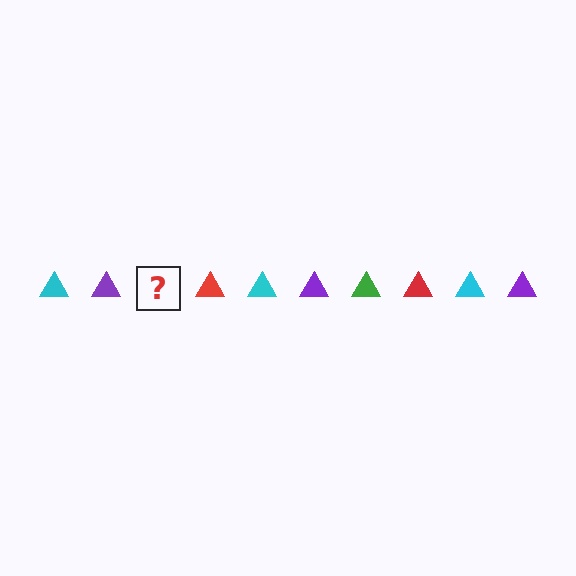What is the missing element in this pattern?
The missing element is a green triangle.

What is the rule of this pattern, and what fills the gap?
The rule is that the pattern cycles through cyan, purple, green, red triangles. The gap should be filled with a green triangle.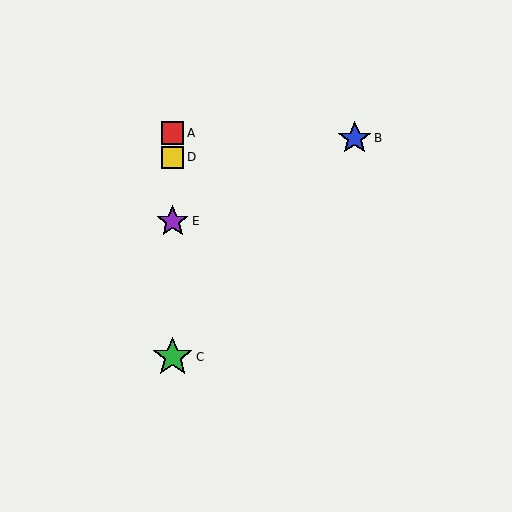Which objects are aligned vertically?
Objects A, C, D, E are aligned vertically.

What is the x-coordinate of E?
Object E is at x≈173.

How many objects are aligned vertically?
4 objects (A, C, D, E) are aligned vertically.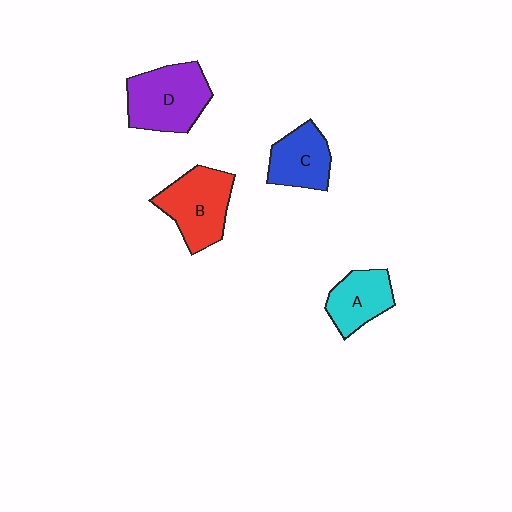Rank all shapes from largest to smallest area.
From largest to smallest: D (purple), B (red), C (blue), A (cyan).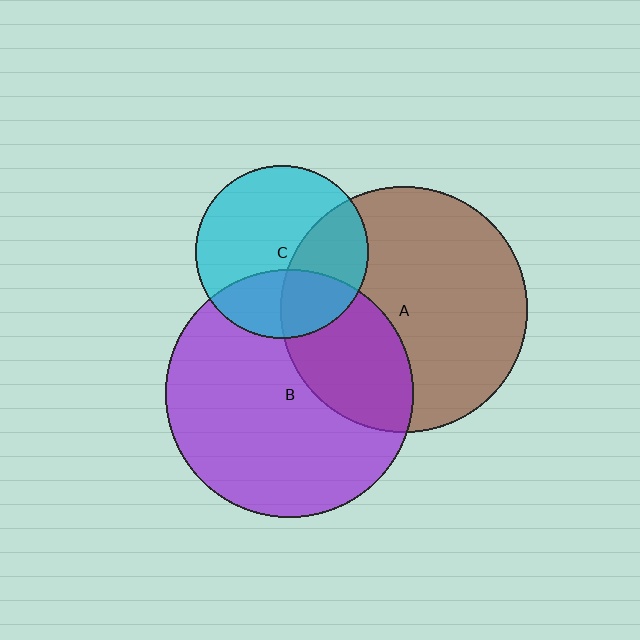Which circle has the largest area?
Circle B (purple).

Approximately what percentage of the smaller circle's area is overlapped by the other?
Approximately 30%.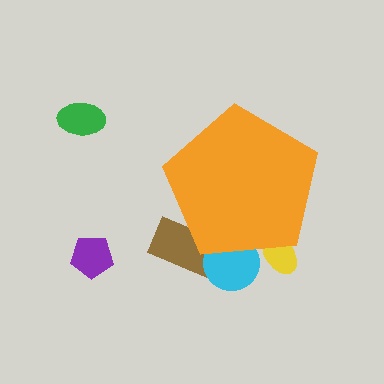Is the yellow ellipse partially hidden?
Yes, the yellow ellipse is partially hidden behind the orange pentagon.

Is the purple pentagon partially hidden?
No, the purple pentagon is fully visible.